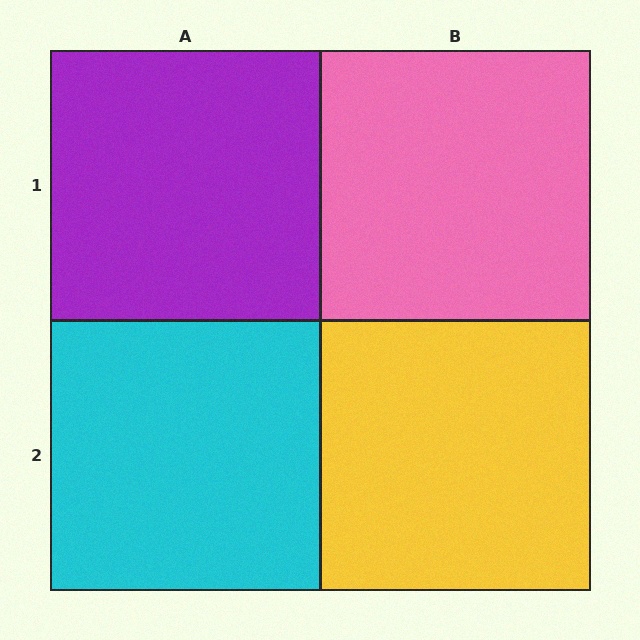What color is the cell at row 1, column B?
Pink.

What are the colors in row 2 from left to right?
Cyan, yellow.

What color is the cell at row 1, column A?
Purple.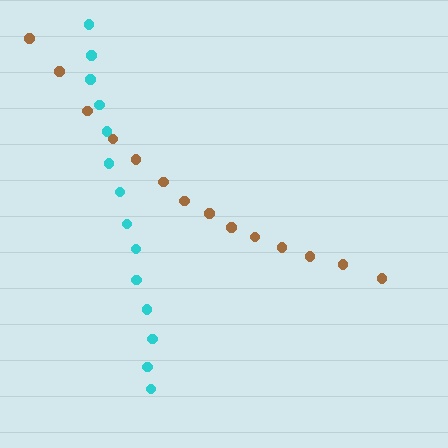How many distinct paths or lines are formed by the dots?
There are 2 distinct paths.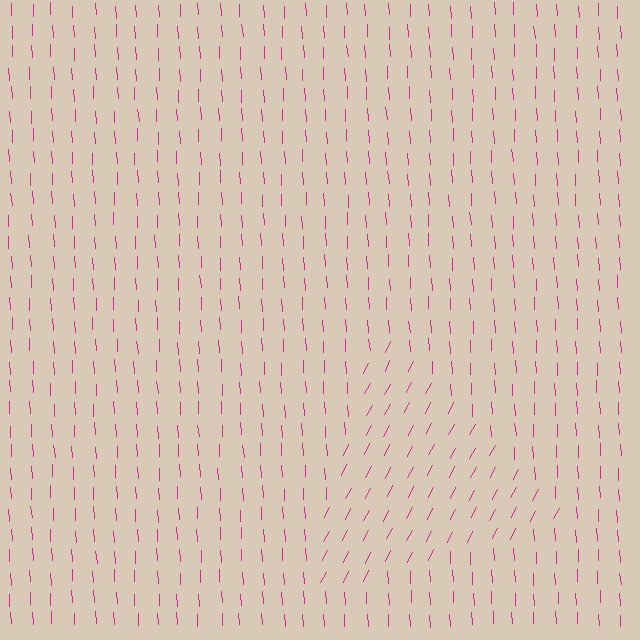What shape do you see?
I see a triangle.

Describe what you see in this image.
The image is filled with small magenta line segments. A triangle region in the image has lines oriented differently from the surrounding lines, creating a visible texture boundary.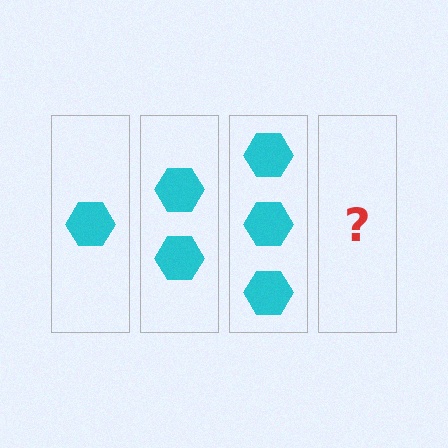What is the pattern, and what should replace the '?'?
The pattern is that each step adds one more hexagon. The '?' should be 4 hexagons.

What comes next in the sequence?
The next element should be 4 hexagons.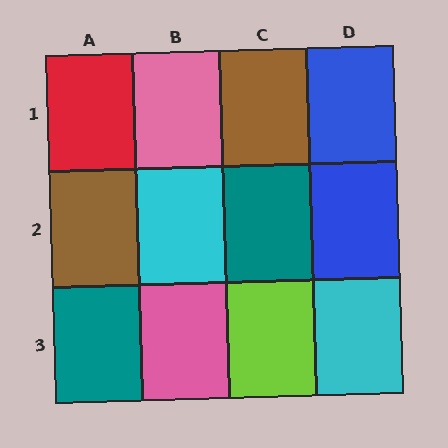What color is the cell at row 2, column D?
Blue.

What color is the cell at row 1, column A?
Red.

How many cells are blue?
2 cells are blue.